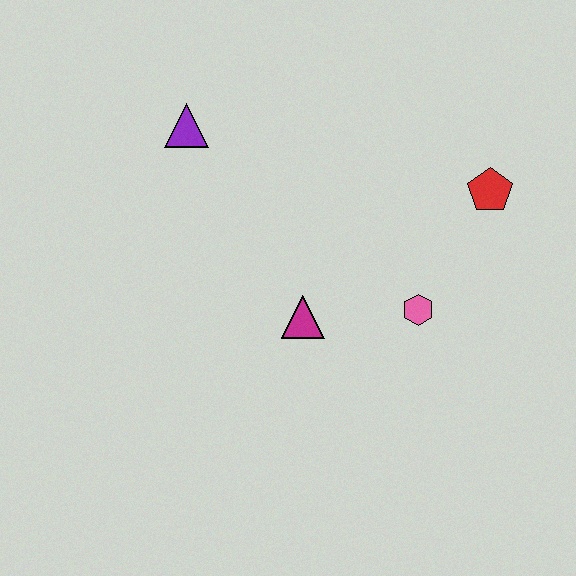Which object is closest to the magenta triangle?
The pink hexagon is closest to the magenta triangle.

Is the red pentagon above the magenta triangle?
Yes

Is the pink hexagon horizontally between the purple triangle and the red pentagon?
Yes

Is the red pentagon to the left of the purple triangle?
No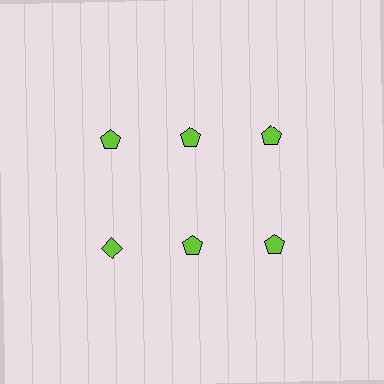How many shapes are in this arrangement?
There are 6 shapes arranged in a grid pattern.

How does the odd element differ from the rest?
It has a different shape: diamond instead of pentagon.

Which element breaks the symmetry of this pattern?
The lime diamond in the second row, leftmost column breaks the symmetry. All other shapes are lime pentagons.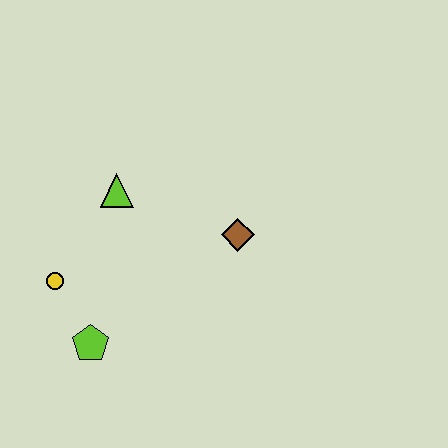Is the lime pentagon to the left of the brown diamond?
Yes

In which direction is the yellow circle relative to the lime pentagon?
The yellow circle is above the lime pentagon.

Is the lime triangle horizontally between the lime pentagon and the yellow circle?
No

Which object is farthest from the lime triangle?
The lime pentagon is farthest from the lime triangle.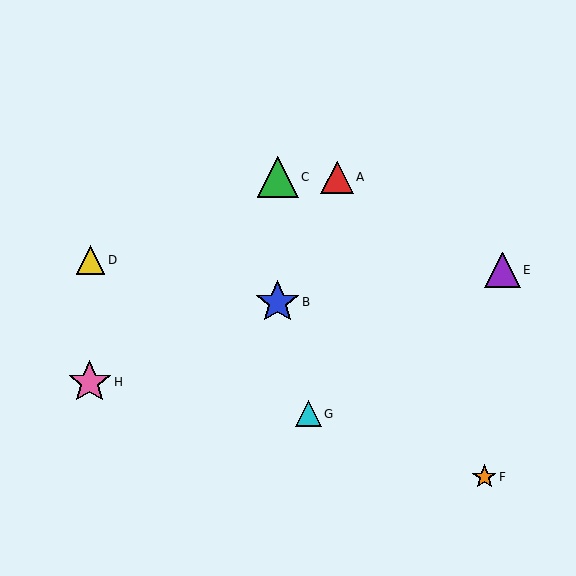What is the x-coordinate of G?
Object G is at x≈309.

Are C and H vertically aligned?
No, C is at x≈278 and H is at x≈90.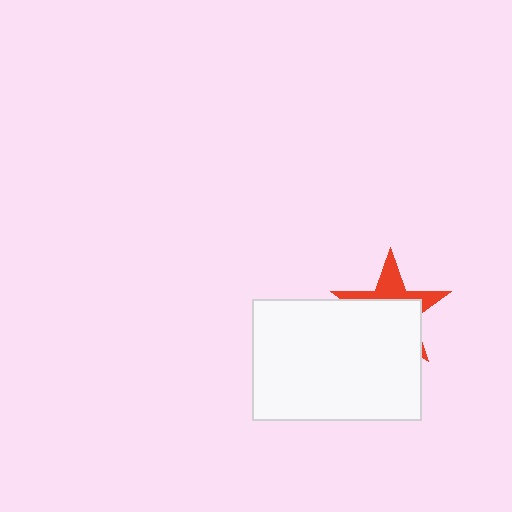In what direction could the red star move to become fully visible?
The red star could move up. That would shift it out from behind the white rectangle entirely.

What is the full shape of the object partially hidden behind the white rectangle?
The partially hidden object is a red star.